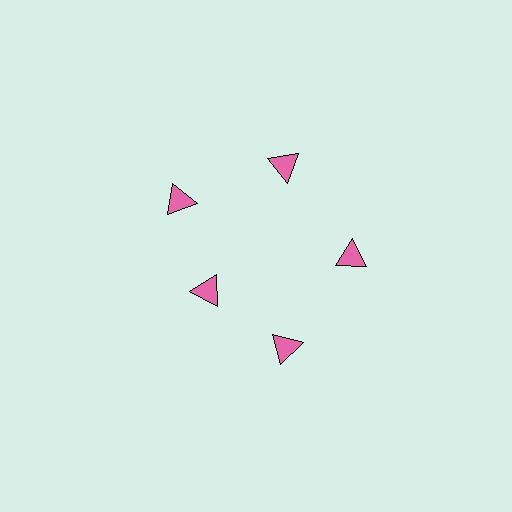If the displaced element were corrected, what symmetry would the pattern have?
It would have 5-fold rotational symmetry — the pattern would map onto itself every 72 degrees.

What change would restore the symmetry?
The symmetry would be restored by moving it outward, back onto the ring so that all 5 triangles sit at equal angles and equal distance from the center.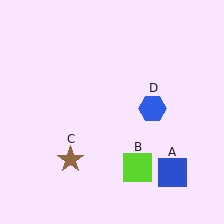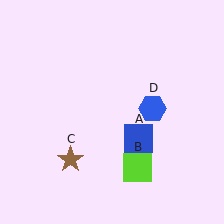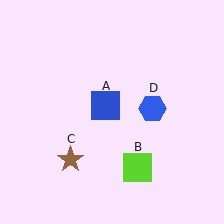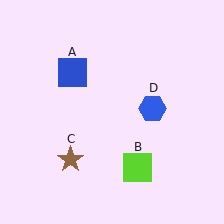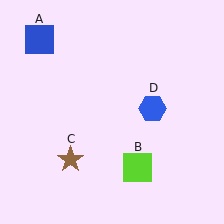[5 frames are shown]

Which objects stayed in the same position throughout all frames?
Lime square (object B) and brown star (object C) and blue hexagon (object D) remained stationary.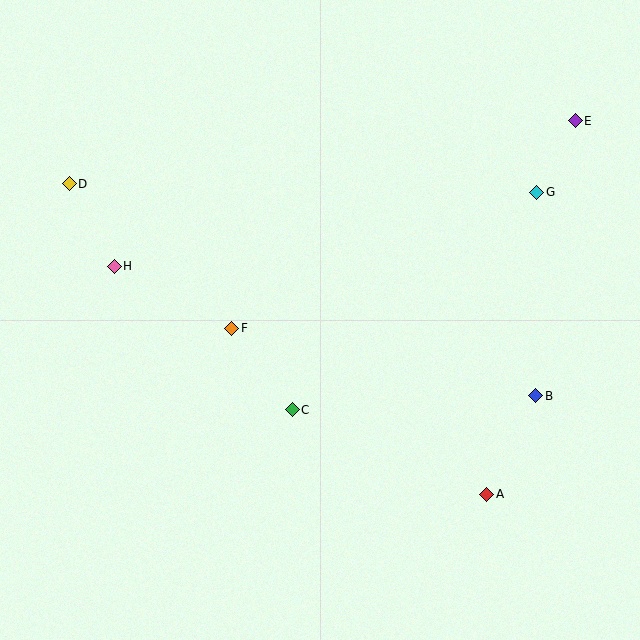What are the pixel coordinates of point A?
Point A is at (487, 494).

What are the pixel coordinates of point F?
Point F is at (232, 328).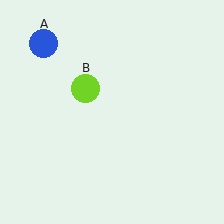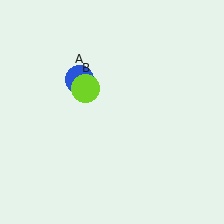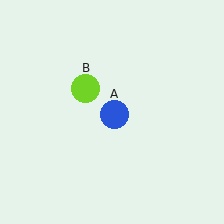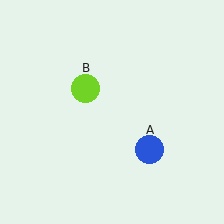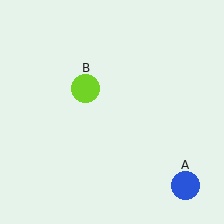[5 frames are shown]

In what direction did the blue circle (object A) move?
The blue circle (object A) moved down and to the right.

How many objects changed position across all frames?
1 object changed position: blue circle (object A).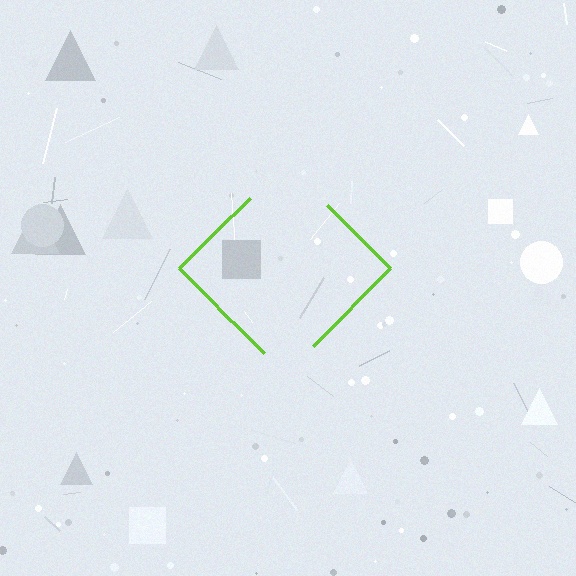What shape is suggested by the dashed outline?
The dashed outline suggests a diamond.